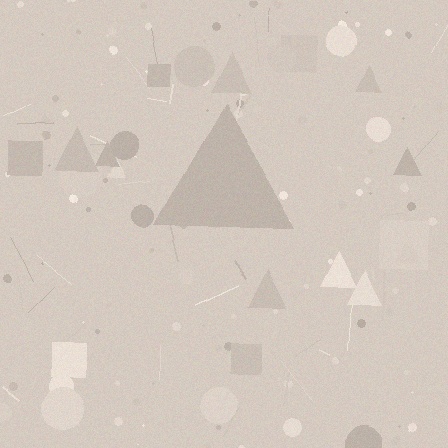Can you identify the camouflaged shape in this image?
The camouflaged shape is a triangle.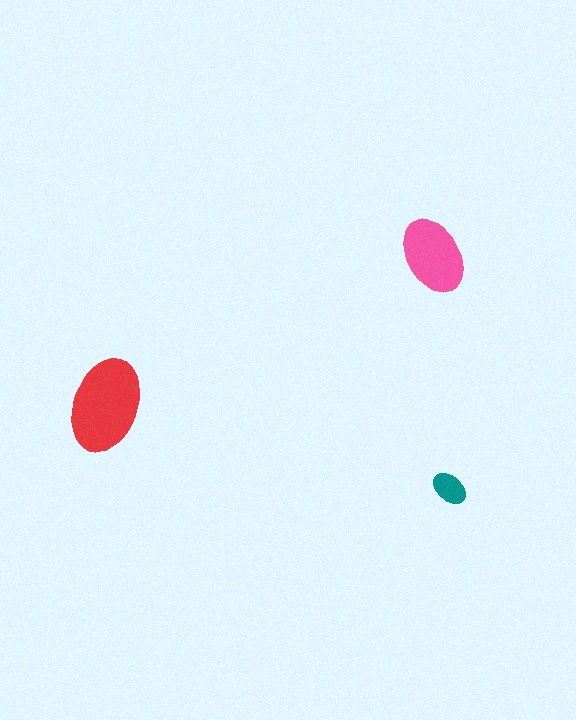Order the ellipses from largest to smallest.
the red one, the pink one, the teal one.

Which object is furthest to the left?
The red ellipse is leftmost.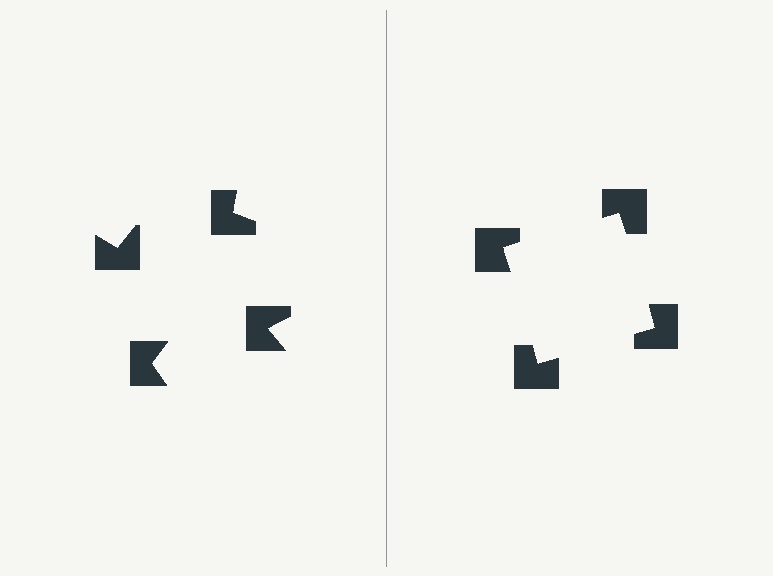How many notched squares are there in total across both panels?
8 — 4 on each side.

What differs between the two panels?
The notched squares are positioned identically on both sides; only the wedge orientations differ. On the right they align to a square; on the left they are misaligned.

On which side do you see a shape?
An illusory square appears on the right side. On the left side the wedge cuts are rotated, so no coherent shape forms.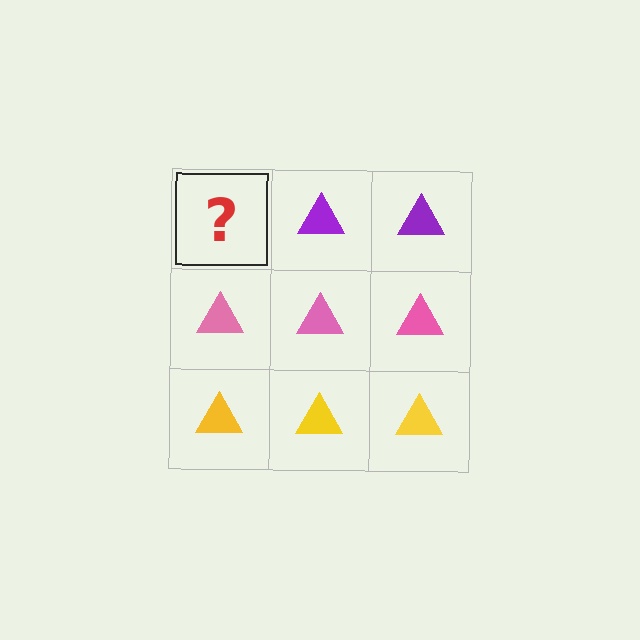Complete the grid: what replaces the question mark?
The question mark should be replaced with a purple triangle.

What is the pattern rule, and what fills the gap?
The rule is that each row has a consistent color. The gap should be filled with a purple triangle.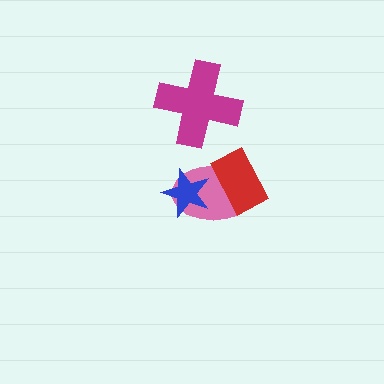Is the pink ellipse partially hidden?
Yes, it is partially covered by another shape.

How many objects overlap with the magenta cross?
0 objects overlap with the magenta cross.